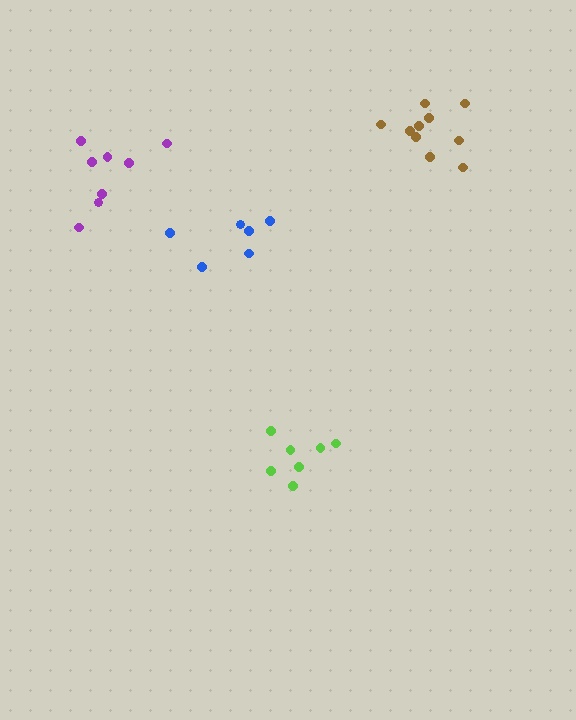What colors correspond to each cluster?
The clusters are colored: purple, blue, brown, lime.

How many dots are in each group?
Group 1: 8 dots, Group 2: 6 dots, Group 3: 10 dots, Group 4: 7 dots (31 total).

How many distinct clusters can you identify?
There are 4 distinct clusters.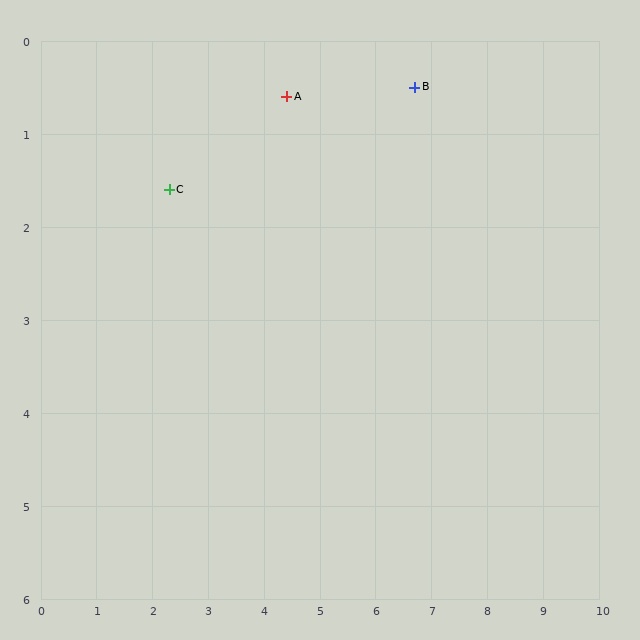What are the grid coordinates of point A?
Point A is at approximately (4.4, 0.6).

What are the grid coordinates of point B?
Point B is at approximately (6.7, 0.5).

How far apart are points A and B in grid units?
Points A and B are about 2.3 grid units apart.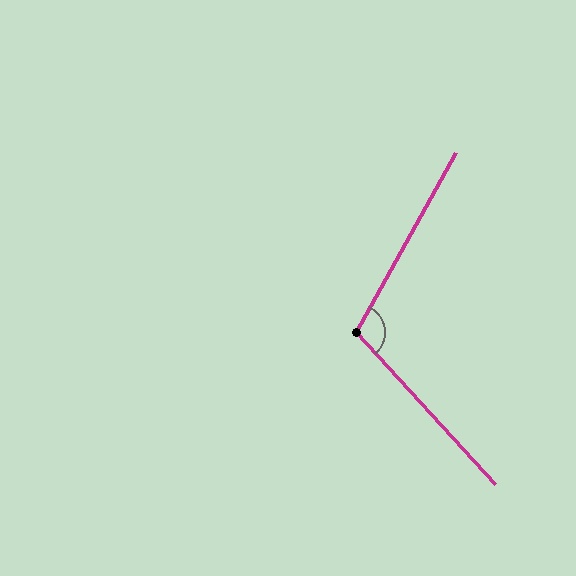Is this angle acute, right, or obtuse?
It is obtuse.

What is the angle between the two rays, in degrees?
Approximately 108 degrees.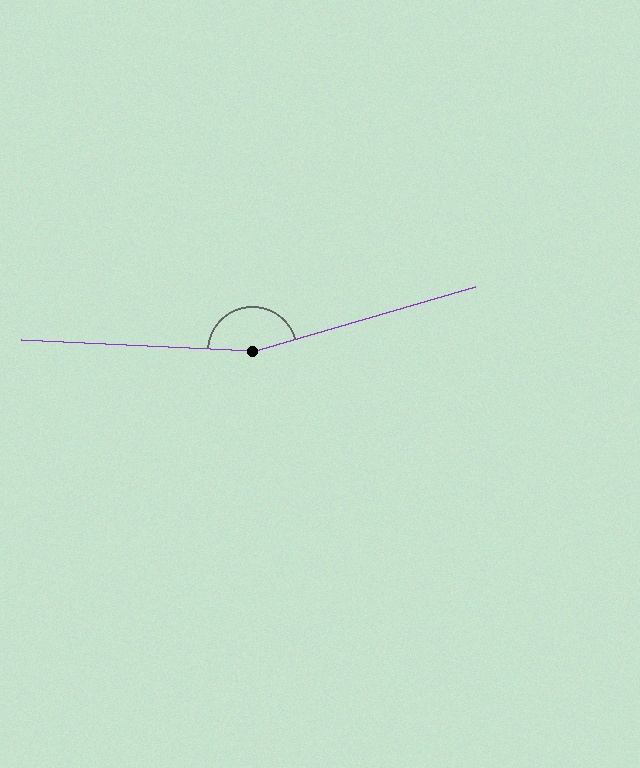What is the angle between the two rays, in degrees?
Approximately 161 degrees.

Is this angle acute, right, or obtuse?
It is obtuse.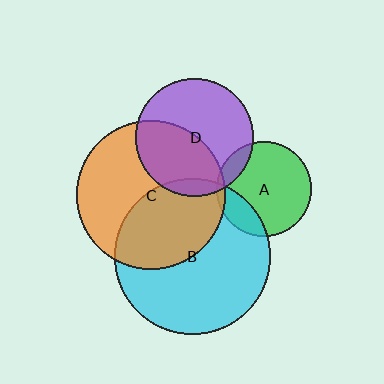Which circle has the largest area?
Circle B (cyan).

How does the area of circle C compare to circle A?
Approximately 2.4 times.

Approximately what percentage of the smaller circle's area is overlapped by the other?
Approximately 5%.